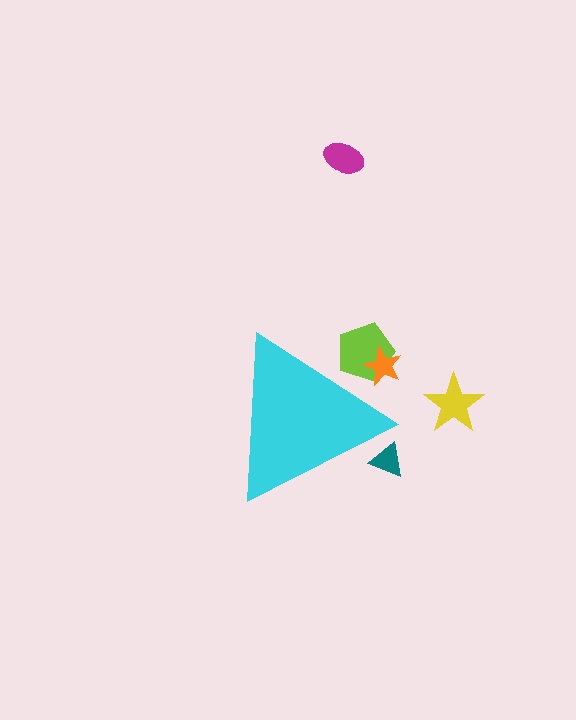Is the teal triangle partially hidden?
Yes, the teal triangle is partially hidden behind the cyan triangle.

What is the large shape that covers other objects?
A cyan triangle.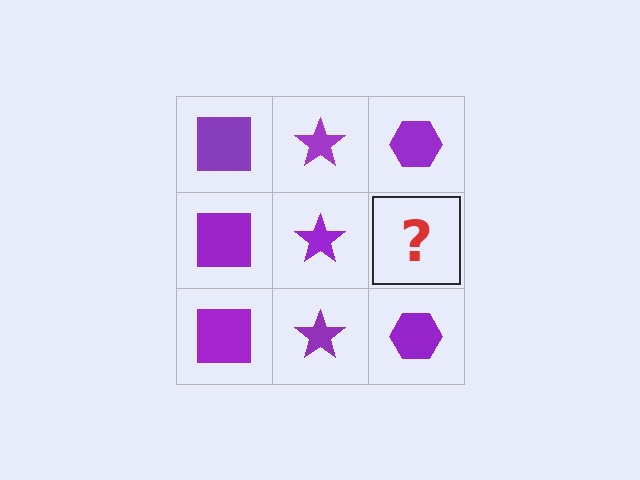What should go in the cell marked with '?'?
The missing cell should contain a purple hexagon.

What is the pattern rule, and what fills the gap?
The rule is that each column has a consistent shape. The gap should be filled with a purple hexagon.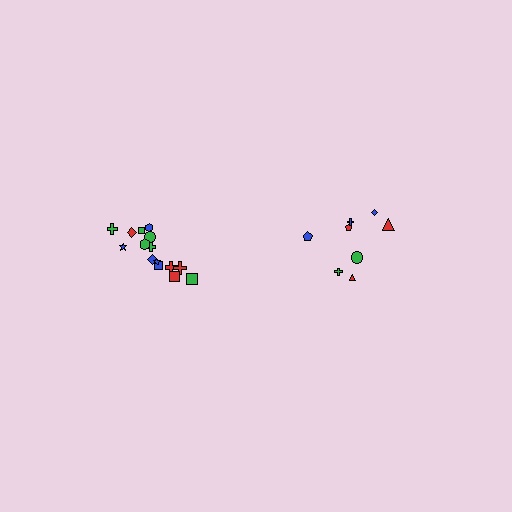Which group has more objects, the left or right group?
The left group.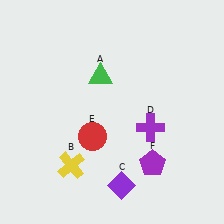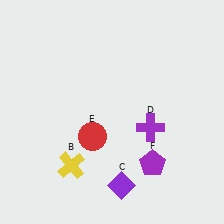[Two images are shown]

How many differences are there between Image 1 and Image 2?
There is 1 difference between the two images.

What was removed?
The green triangle (A) was removed in Image 2.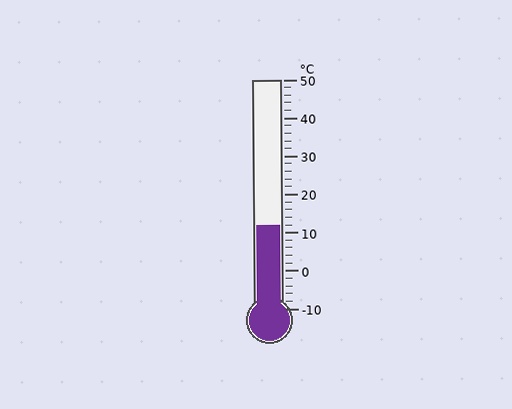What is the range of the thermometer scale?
The thermometer scale ranges from -10°C to 50°C.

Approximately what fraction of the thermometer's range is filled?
The thermometer is filled to approximately 35% of its range.